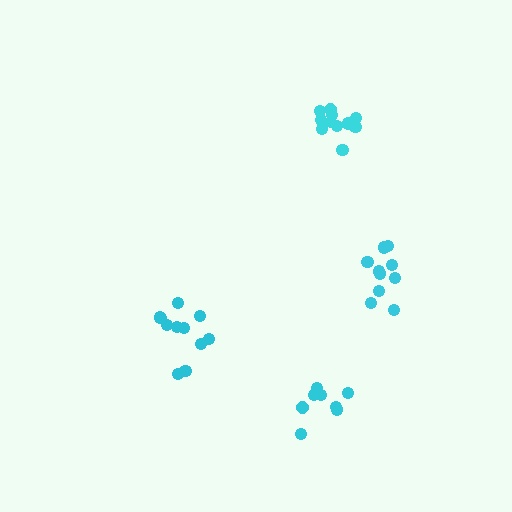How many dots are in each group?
Group 1: 8 dots, Group 2: 13 dots, Group 3: 10 dots, Group 4: 11 dots (42 total).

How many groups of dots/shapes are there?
There are 4 groups.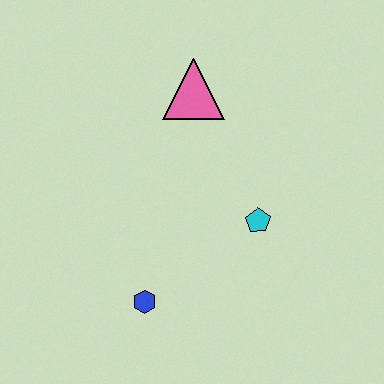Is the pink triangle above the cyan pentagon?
Yes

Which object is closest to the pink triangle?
The cyan pentagon is closest to the pink triangle.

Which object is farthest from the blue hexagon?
The pink triangle is farthest from the blue hexagon.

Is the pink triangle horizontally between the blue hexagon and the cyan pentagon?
Yes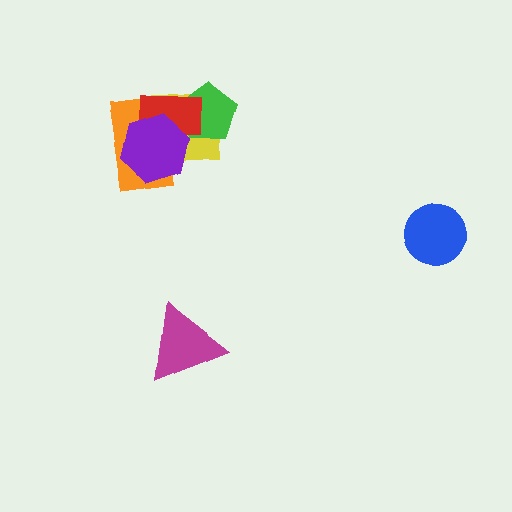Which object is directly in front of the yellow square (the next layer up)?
The orange rectangle is directly in front of the yellow square.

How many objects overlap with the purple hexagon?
3 objects overlap with the purple hexagon.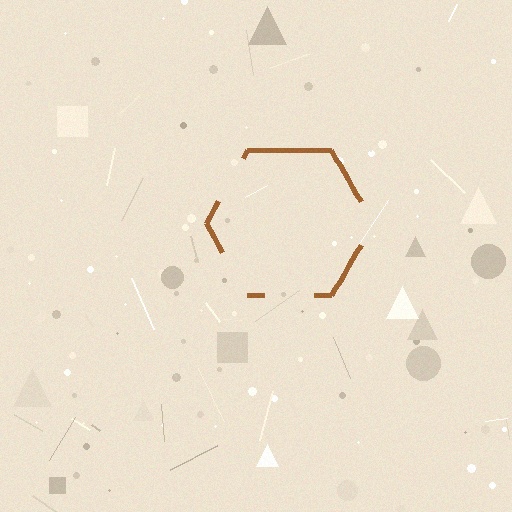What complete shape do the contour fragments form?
The contour fragments form a hexagon.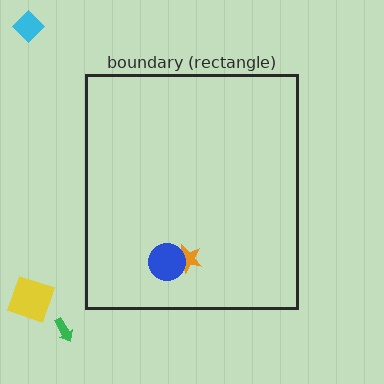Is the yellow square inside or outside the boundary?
Outside.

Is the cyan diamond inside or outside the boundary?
Outside.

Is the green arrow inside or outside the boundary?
Outside.